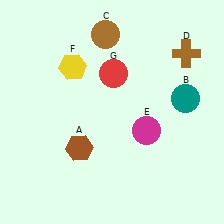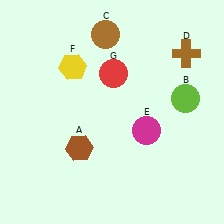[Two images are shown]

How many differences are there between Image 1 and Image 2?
There is 1 difference between the two images.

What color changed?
The circle (B) changed from teal in Image 1 to lime in Image 2.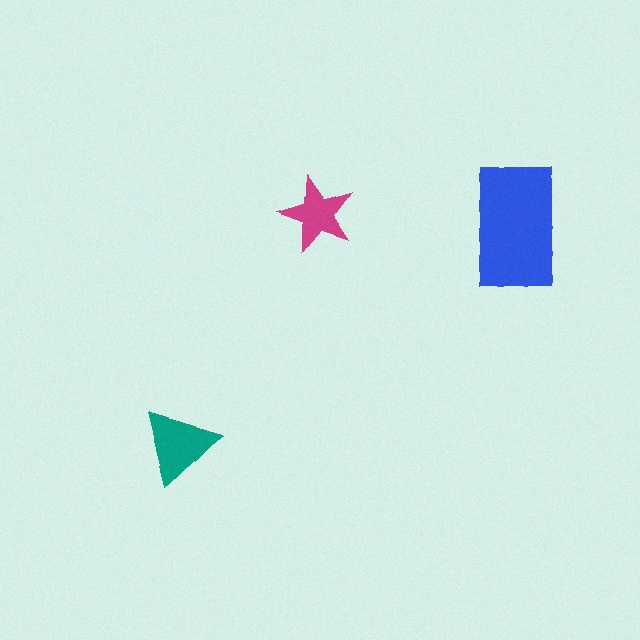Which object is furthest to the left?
The teal triangle is leftmost.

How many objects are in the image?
There are 3 objects in the image.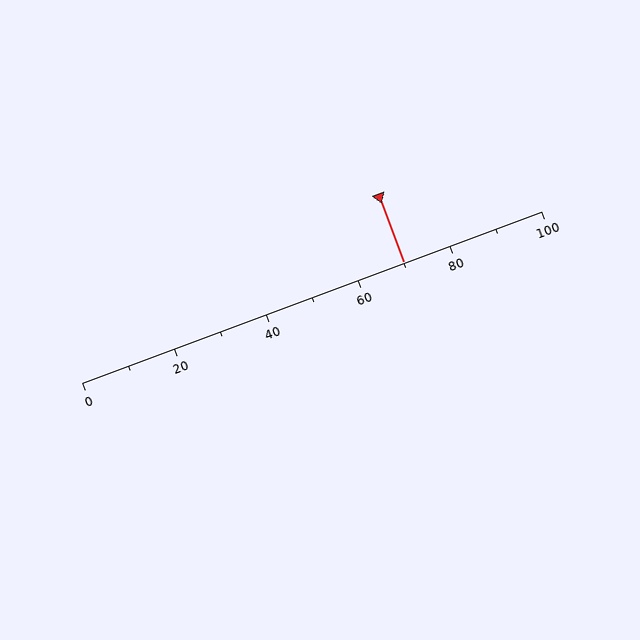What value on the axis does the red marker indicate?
The marker indicates approximately 70.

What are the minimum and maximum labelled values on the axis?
The axis runs from 0 to 100.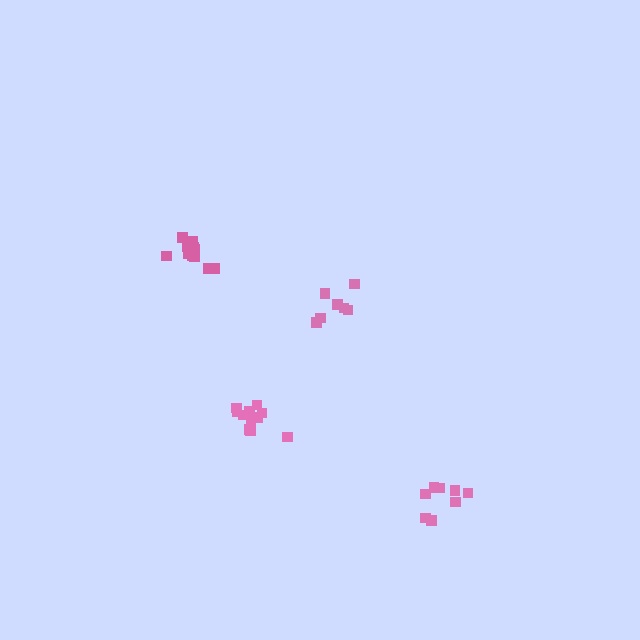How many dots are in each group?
Group 1: 12 dots, Group 2: 8 dots, Group 3: 7 dots, Group 4: 12 dots (39 total).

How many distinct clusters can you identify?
There are 4 distinct clusters.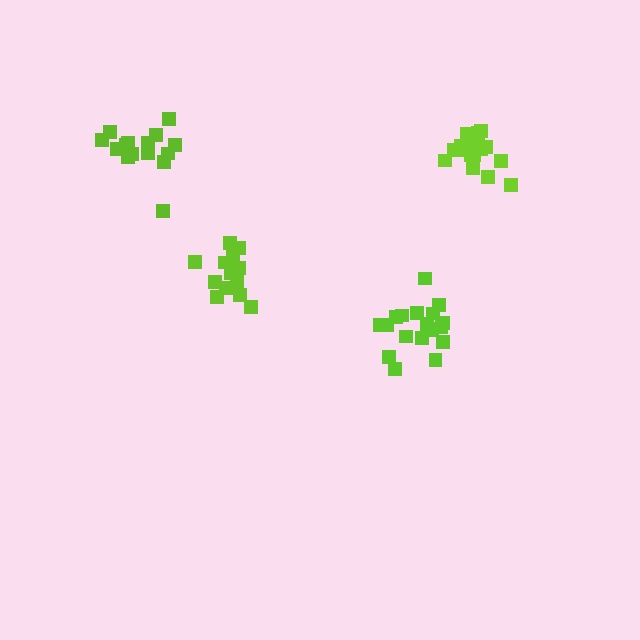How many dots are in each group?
Group 1: 17 dots, Group 2: 19 dots, Group 3: 14 dots, Group 4: 15 dots (65 total).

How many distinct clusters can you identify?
There are 4 distinct clusters.